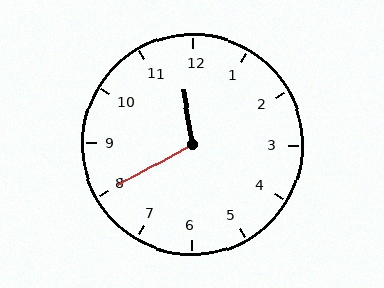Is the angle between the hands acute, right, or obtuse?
It is obtuse.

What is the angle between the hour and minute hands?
Approximately 110 degrees.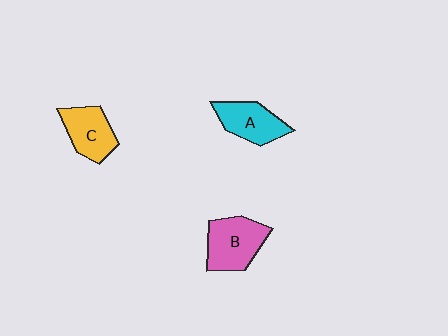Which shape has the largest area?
Shape B (pink).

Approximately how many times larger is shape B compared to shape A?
Approximately 1.2 times.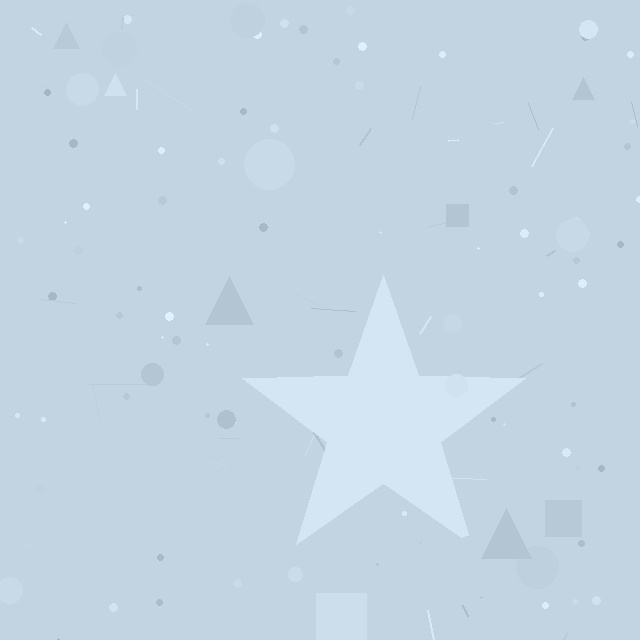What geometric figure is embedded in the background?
A star is embedded in the background.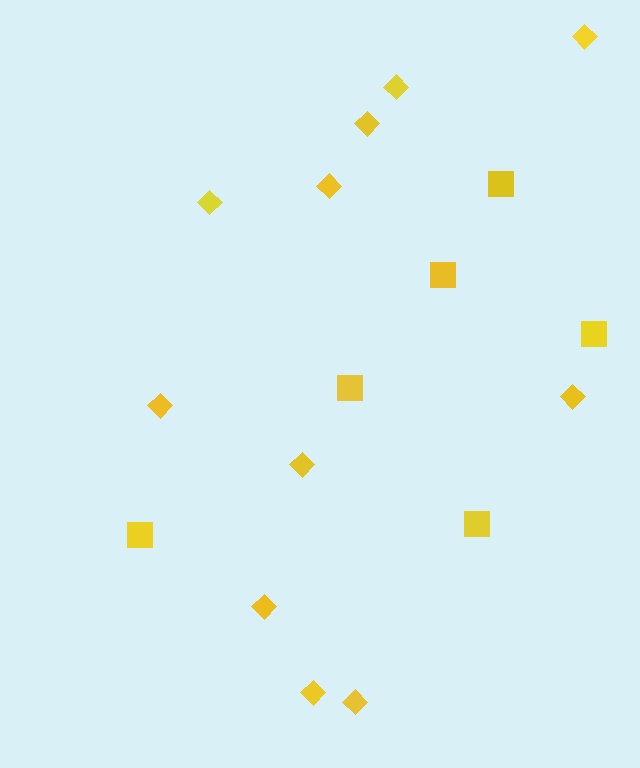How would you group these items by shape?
There are 2 groups: one group of squares (6) and one group of diamonds (11).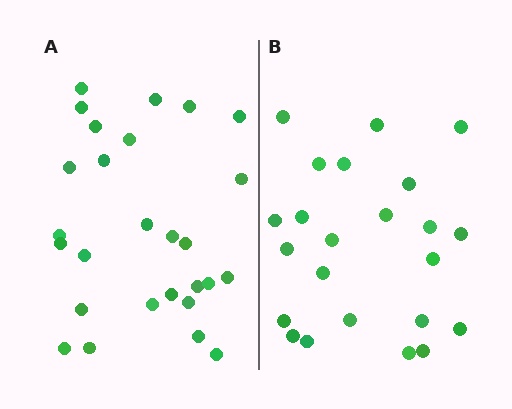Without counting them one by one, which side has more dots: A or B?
Region A (the left region) has more dots.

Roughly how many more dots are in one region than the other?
Region A has about 4 more dots than region B.